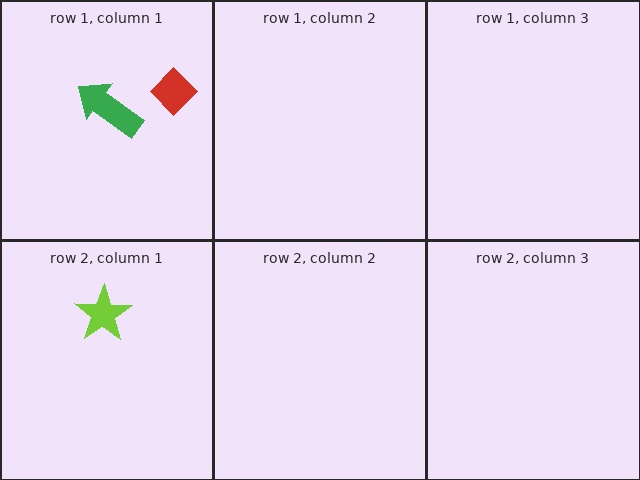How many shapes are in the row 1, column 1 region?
2.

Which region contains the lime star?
The row 2, column 1 region.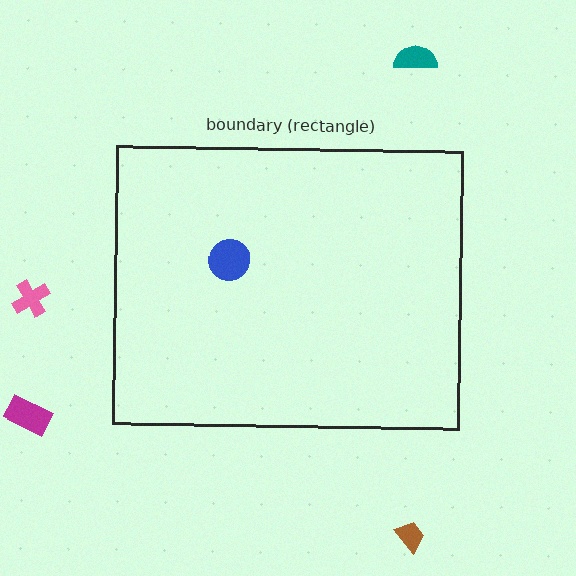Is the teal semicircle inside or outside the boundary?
Outside.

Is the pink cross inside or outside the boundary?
Outside.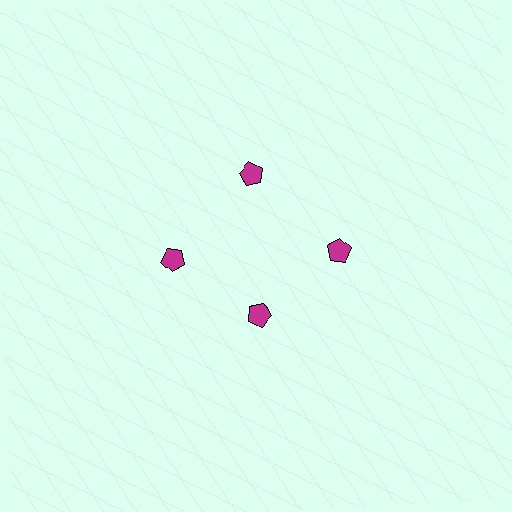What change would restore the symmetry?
The symmetry would be restored by moving it outward, back onto the ring so that all 4 pentagons sit at equal angles and equal distance from the center.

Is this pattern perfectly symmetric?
No. The 4 magenta pentagons are arranged in a ring, but one element near the 6 o'clock position is pulled inward toward the center, breaking the 4-fold rotational symmetry.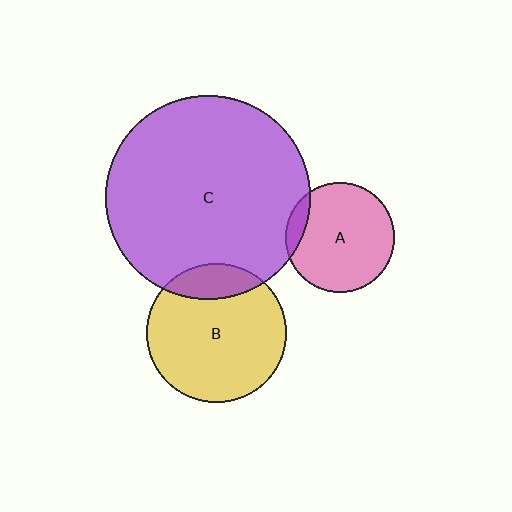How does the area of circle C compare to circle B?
Approximately 2.2 times.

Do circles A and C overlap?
Yes.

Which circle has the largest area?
Circle C (purple).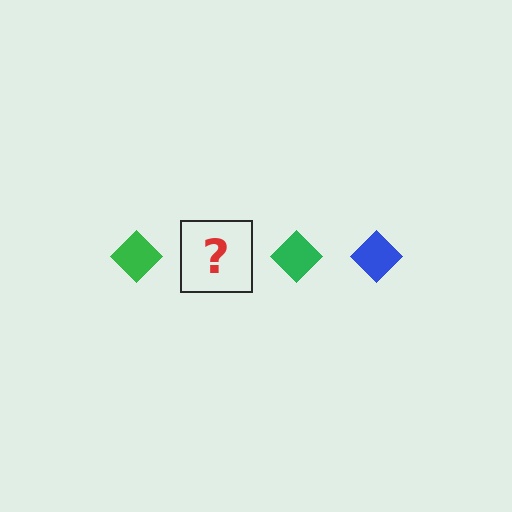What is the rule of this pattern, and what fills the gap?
The rule is that the pattern cycles through green, blue diamonds. The gap should be filled with a blue diamond.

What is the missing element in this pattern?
The missing element is a blue diamond.